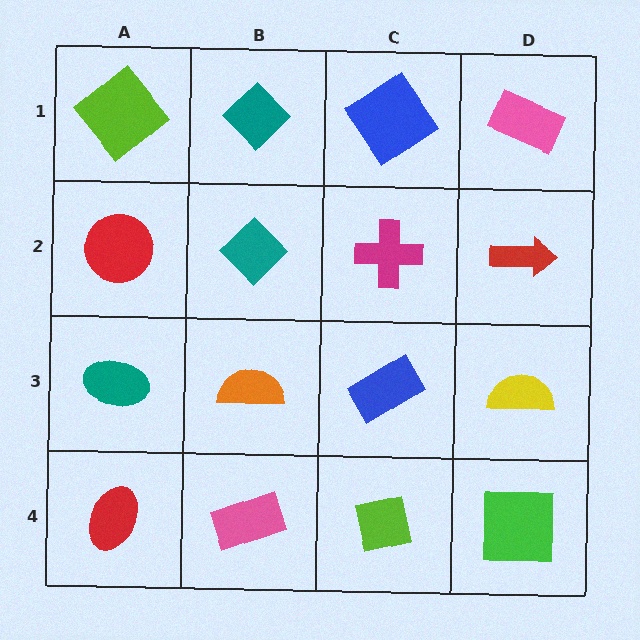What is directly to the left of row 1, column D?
A blue diamond.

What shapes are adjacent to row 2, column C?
A blue diamond (row 1, column C), a blue rectangle (row 3, column C), a teal diamond (row 2, column B), a red arrow (row 2, column D).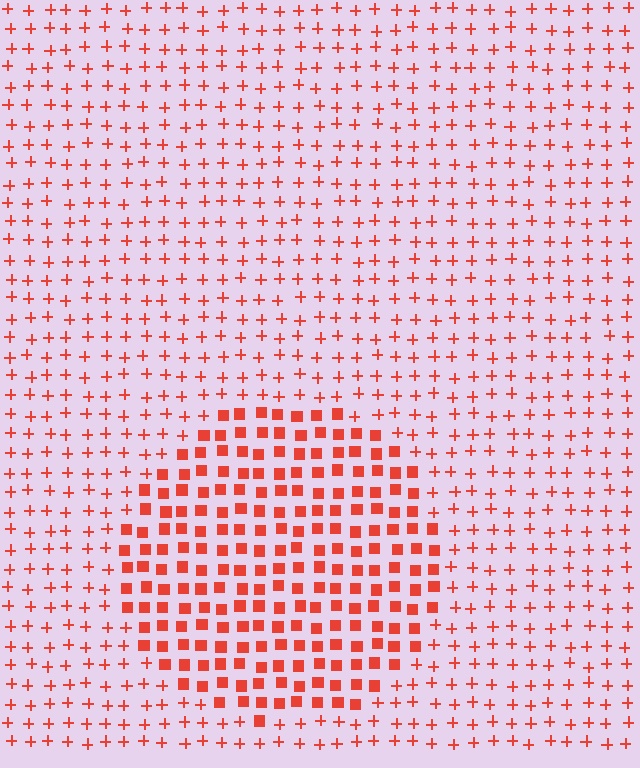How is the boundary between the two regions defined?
The boundary is defined by a change in element shape: squares inside vs. plus signs outside. All elements share the same color and spacing.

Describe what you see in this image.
The image is filled with small red elements arranged in a uniform grid. A circle-shaped region contains squares, while the surrounding area contains plus signs. The boundary is defined purely by the change in element shape.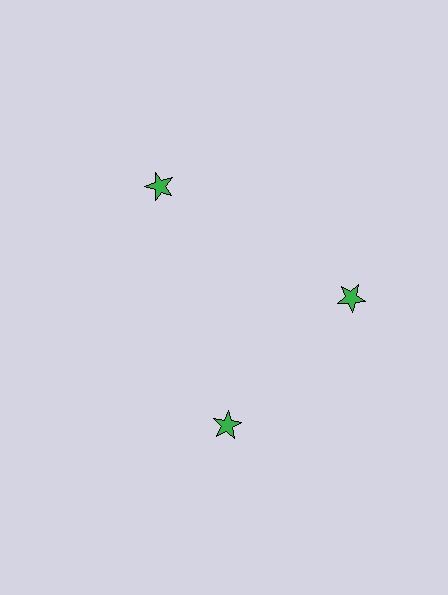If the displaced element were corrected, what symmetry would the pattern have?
It would have 3-fold rotational symmetry — the pattern would map onto itself every 120 degrees.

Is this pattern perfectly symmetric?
No. The 3 green stars are arranged in a ring, but one element near the 7 o'clock position is rotated out of alignment along the ring, breaking the 3-fold rotational symmetry.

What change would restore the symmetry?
The symmetry would be restored by rotating it back into even spacing with its neighbors so that all 3 stars sit at equal angles and equal distance from the center.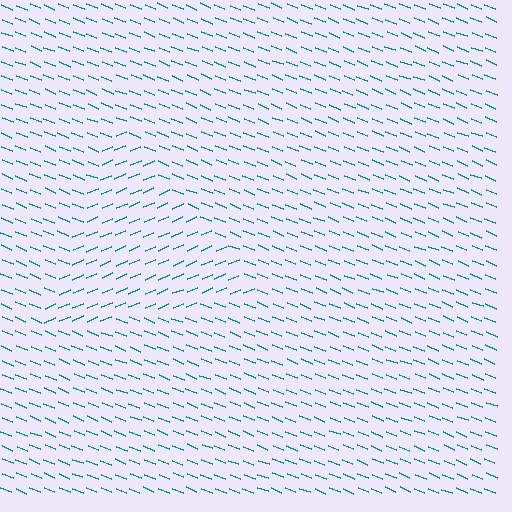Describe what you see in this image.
The image is filled with small teal line segments. A triangle region in the image has lines oriented differently from the surrounding lines, creating a visible texture boundary.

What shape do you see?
I see a triangle.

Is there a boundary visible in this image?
Yes, there is a texture boundary formed by a change in line orientation.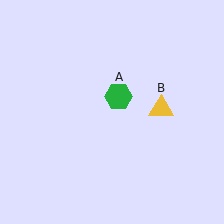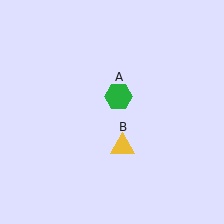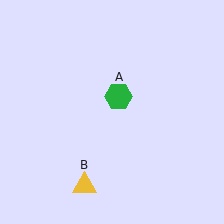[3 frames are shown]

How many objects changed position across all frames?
1 object changed position: yellow triangle (object B).